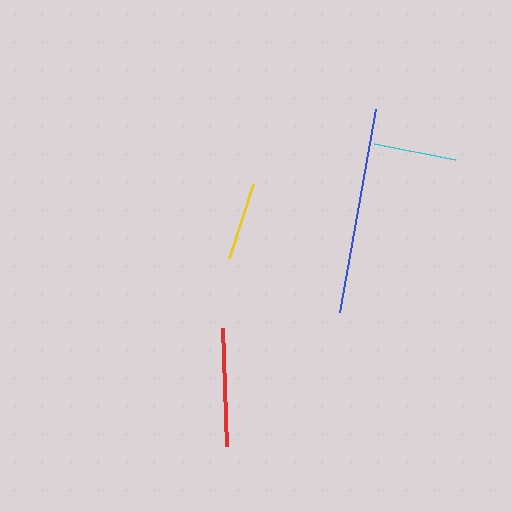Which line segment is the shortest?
The yellow line is the shortest at approximately 77 pixels.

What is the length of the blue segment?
The blue segment is approximately 207 pixels long.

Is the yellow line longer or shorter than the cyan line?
The cyan line is longer than the yellow line.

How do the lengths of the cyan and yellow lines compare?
The cyan and yellow lines are approximately the same length.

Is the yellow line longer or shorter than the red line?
The red line is longer than the yellow line.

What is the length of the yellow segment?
The yellow segment is approximately 77 pixels long.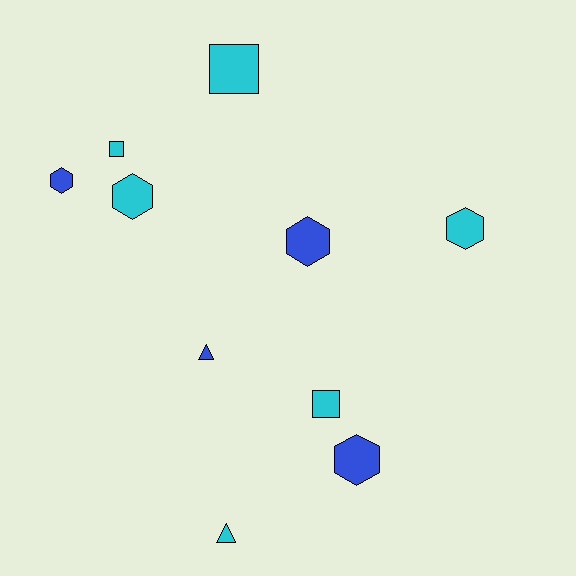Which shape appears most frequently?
Hexagon, with 5 objects.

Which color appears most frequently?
Cyan, with 6 objects.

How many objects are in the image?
There are 10 objects.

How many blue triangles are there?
There is 1 blue triangle.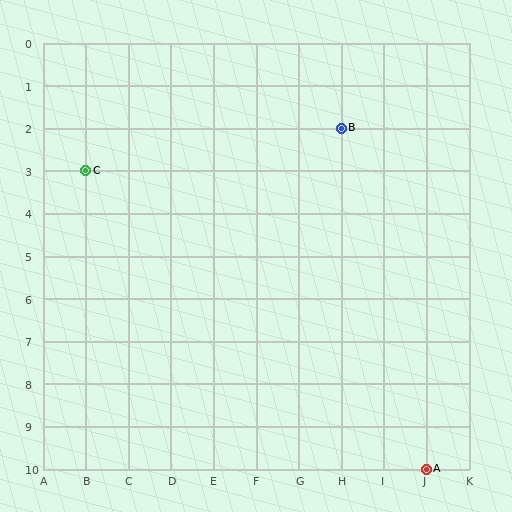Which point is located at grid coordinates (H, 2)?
Point B is at (H, 2).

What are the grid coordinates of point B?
Point B is at grid coordinates (H, 2).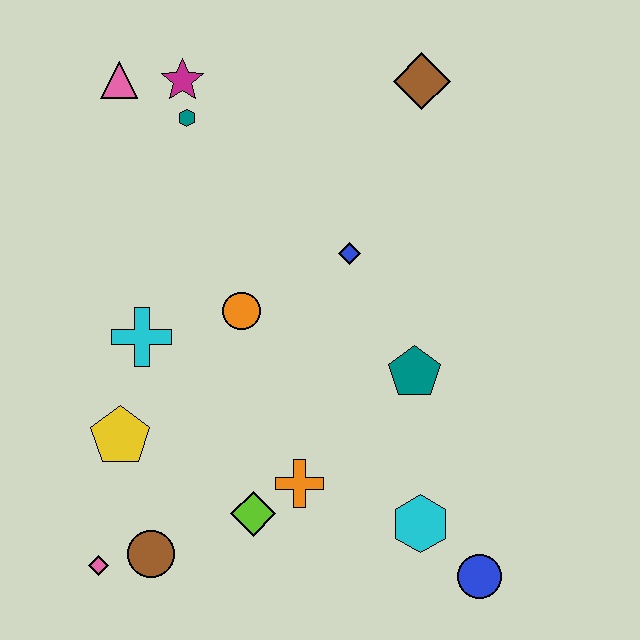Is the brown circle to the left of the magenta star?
Yes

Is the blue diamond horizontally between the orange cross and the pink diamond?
No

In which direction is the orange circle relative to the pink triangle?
The orange circle is below the pink triangle.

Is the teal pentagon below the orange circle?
Yes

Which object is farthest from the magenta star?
The blue circle is farthest from the magenta star.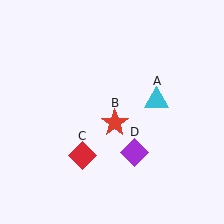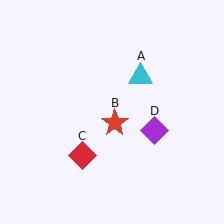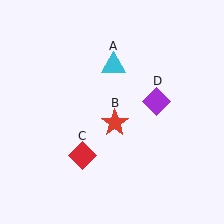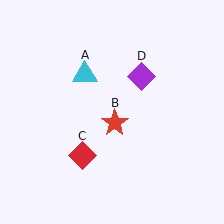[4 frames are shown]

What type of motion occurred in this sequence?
The cyan triangle (object A), purple diamond (object D) rotated counterclockwise around the center of the scene.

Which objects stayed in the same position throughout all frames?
Red star (object B) and red diamond (object C) remained stationary.